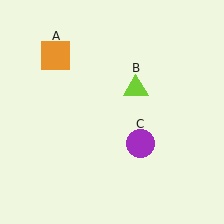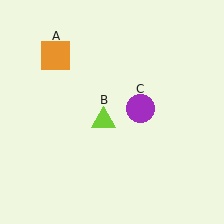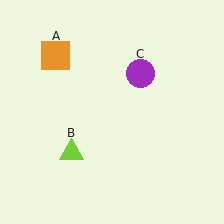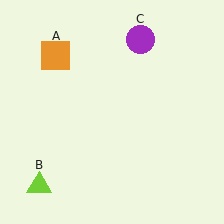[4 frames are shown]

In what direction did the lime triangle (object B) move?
The lime triangle (object B) moved down and to the left.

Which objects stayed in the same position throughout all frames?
Orange square (object A) remained stationary.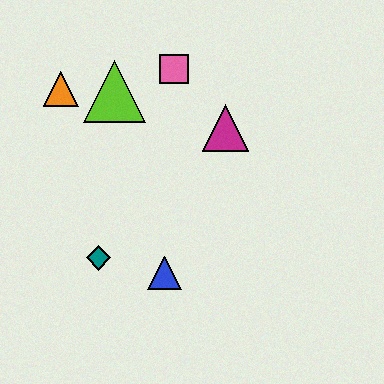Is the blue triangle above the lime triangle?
No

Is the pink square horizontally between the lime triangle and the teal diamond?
No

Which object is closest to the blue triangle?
The teal diamond is closest to the blue triangle.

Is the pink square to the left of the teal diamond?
No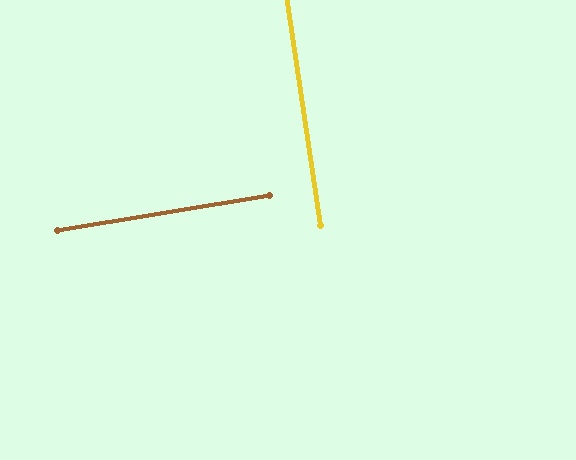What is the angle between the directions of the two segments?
Approximately 89 degrees.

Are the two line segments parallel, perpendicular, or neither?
Perpendicular — they meet at approximately 89°.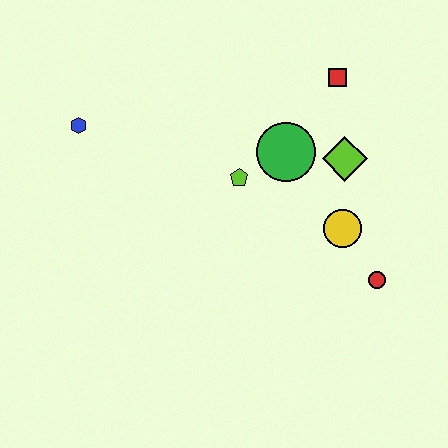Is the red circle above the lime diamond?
No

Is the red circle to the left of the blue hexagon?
No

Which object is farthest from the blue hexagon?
The red circle is farthest from the blue hexagon.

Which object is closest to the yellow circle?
The red circle is closest to the yellow circle.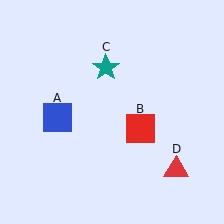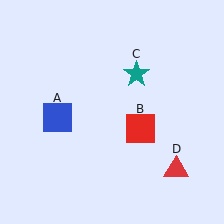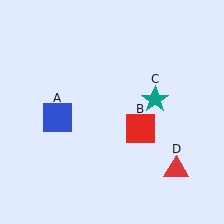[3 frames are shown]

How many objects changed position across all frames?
1 object changed position: teal star (object C).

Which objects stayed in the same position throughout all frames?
Blue square (object A) and red square (object B) and red triangle (object D) remained stationary.